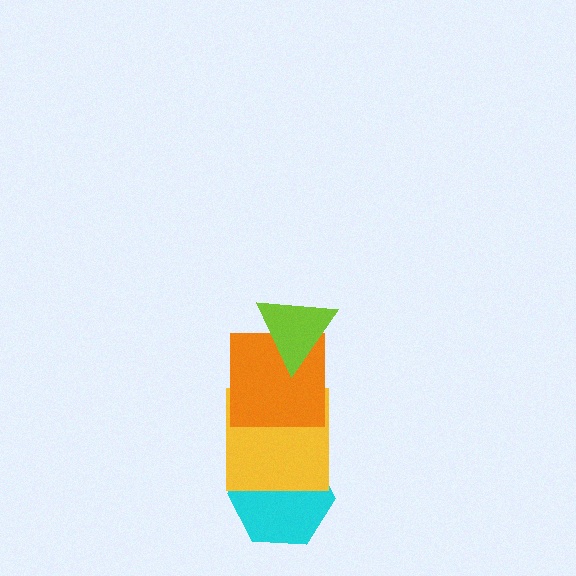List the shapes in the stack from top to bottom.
From top to bottom: the lime triangle, the orange square, the yellow square, the cyan hexagon.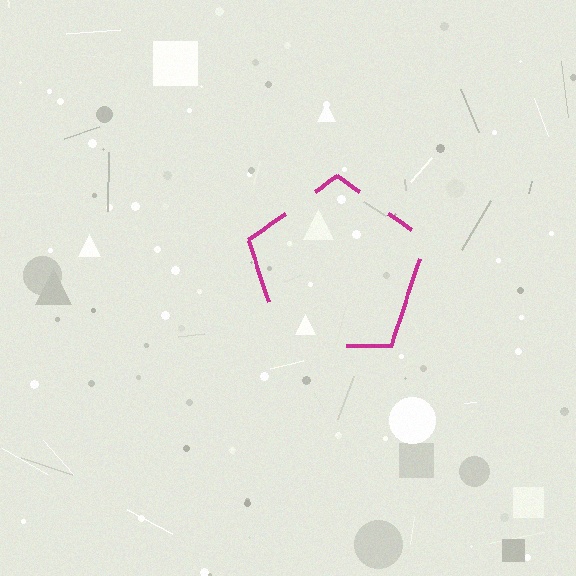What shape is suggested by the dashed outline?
The dashed outline suggests a pentagon.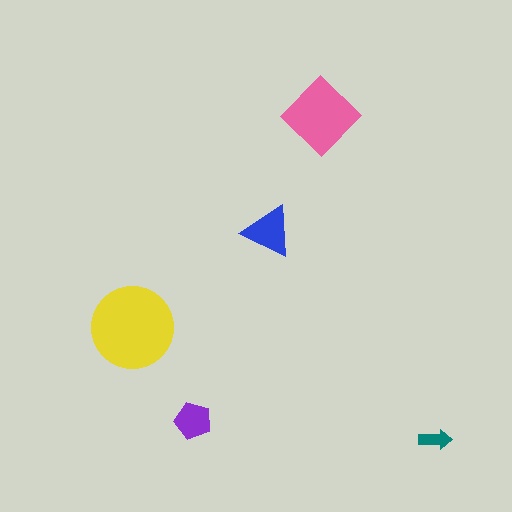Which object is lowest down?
The teal arrow is bottommost.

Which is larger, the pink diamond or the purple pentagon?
The pink diamond.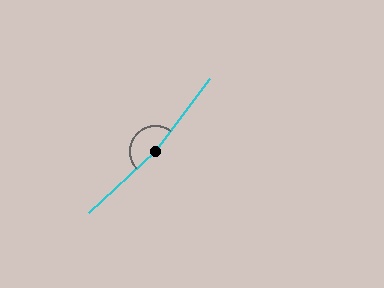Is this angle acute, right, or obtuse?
It is obtuse.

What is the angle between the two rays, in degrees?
Approximately 169 degrees.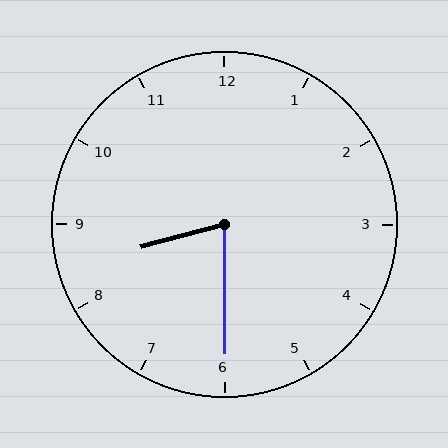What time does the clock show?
8:30.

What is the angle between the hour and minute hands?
Approximately 75 degrees.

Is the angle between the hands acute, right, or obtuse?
It is acute.